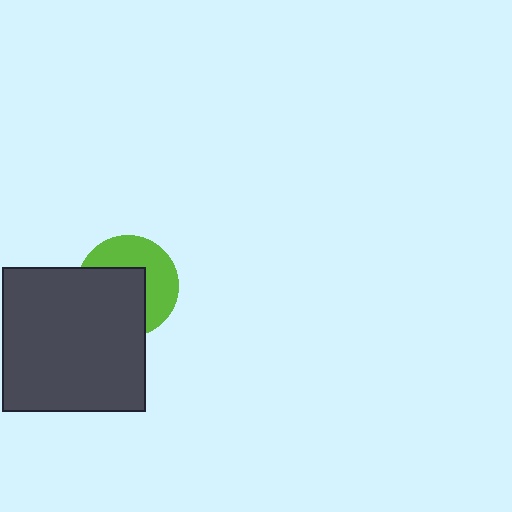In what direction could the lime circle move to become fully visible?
The lime circle could move toward the upper-right. That would shift it out from behind the dark gray square entirely.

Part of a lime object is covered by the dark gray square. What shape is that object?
It is a circle.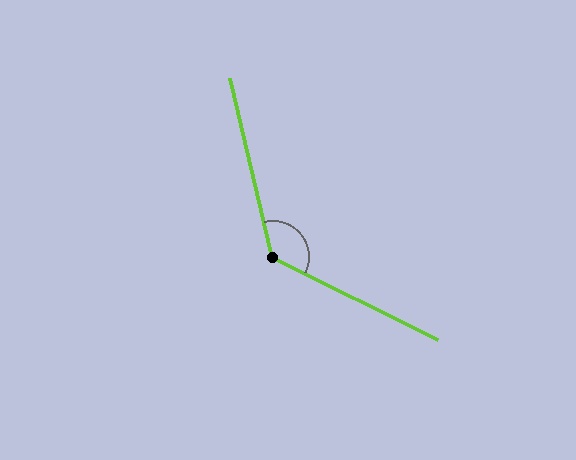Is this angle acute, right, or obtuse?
It is obtuse.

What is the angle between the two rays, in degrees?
Approximately 130 degrees.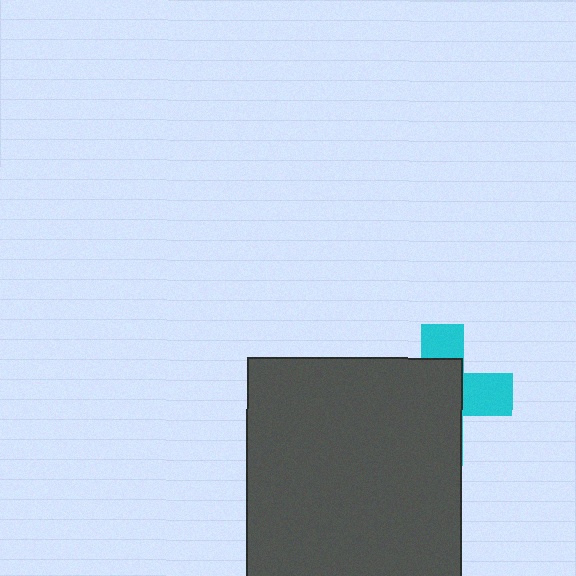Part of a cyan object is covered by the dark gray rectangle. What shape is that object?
It is a cross.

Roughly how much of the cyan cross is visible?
A small part of it is visible (roughly 35%).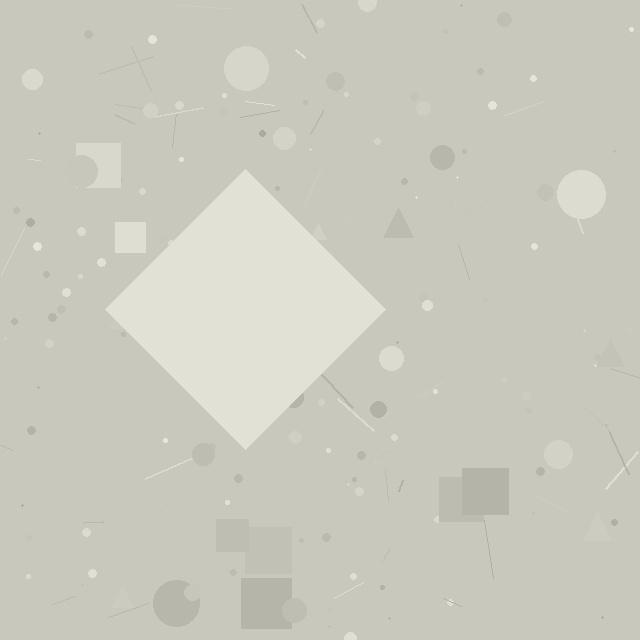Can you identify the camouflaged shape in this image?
The camouflaged shape is a diamond.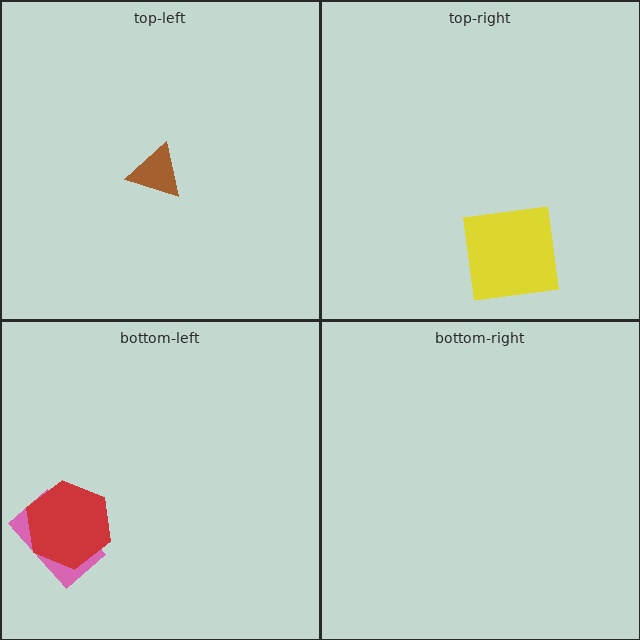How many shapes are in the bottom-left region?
2.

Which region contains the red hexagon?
The bottom-left region.